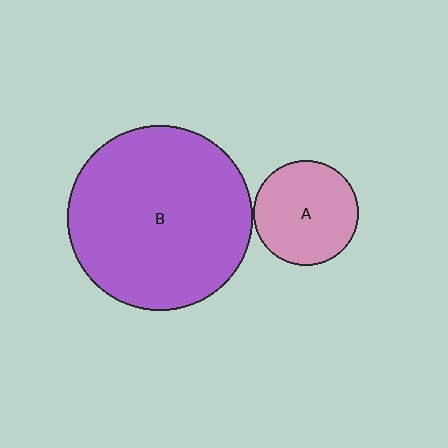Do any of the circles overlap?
No, none of the circles overlap.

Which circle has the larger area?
Circle B (purple).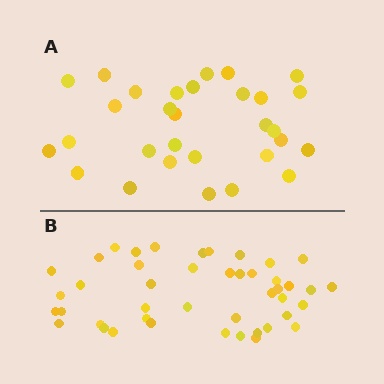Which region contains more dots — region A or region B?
Region B (the bottom region) has more dots.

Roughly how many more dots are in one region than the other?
Region B has approximately 15 more dots than region A.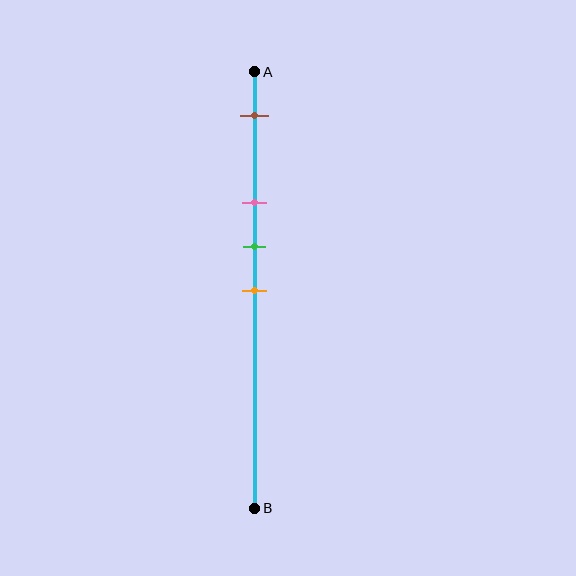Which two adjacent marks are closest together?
The green and orange marks are the closest adjacent pair.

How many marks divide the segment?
There are 4 marks dividing the segment.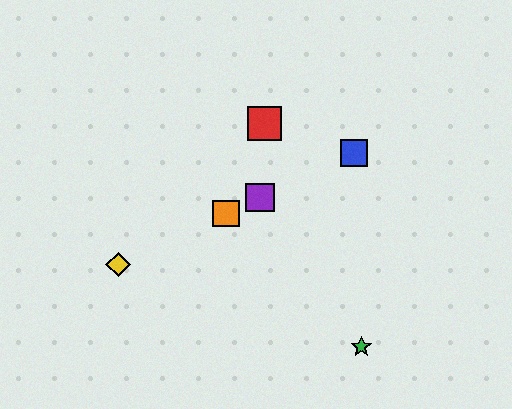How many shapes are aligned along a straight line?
4 shapes (the blue square, the yellow diamond, the purple square, the orange square) are aligned along a straight line.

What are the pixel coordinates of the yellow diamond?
The yellow diamond is at (118, 265).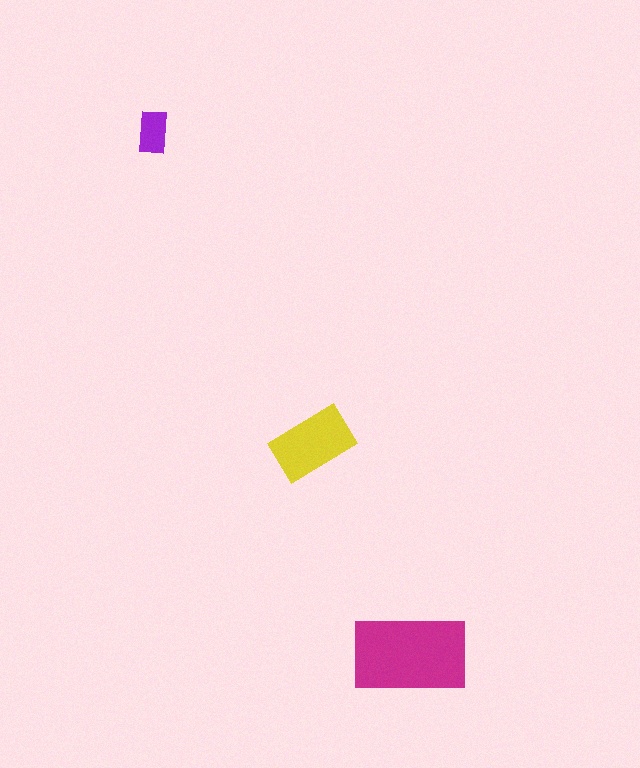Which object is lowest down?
The magenta rectangle is bottommost.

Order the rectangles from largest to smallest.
the magenta one, the yellow one, the purple one.